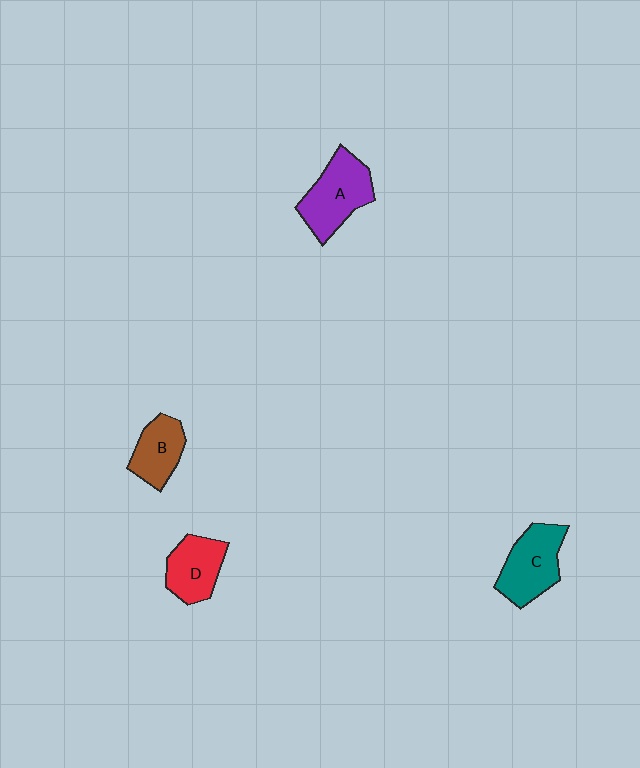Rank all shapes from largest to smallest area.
From largest to smallest: A (purple), C (teal), D (red), B (brown).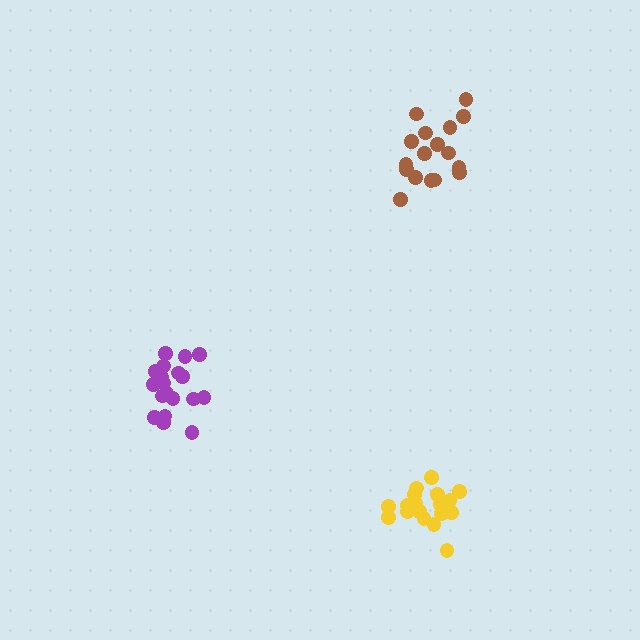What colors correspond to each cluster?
The clusters are colored: purple, yellow, brown.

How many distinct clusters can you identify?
There are 3 distinct clusters.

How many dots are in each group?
Group 1: 20 dots, Group 2: 19 dots, Group 3: 18 dots (57 total).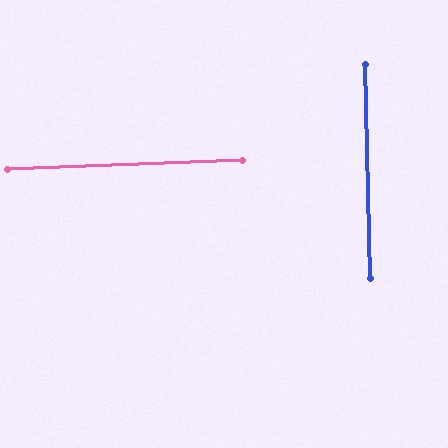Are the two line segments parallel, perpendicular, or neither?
Perpendicular — they meet at approximately 89°.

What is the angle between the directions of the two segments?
Approximately 89 degrees.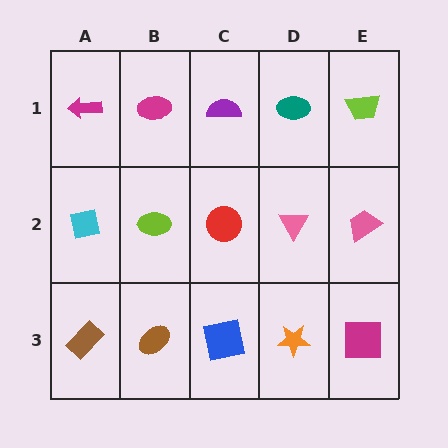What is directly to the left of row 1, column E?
A teal ellipse.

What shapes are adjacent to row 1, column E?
A pink trapezoid (row 2, column E), a teal ellipse (row 1, column D).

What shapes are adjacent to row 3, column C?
A red circle (row 2, column C), a brown ellipse (row 3, column B), an orange star (row 3, column D).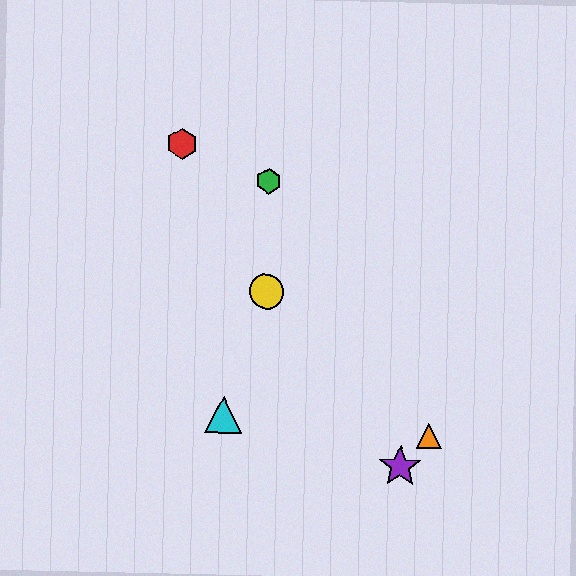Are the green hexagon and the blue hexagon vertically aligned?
Yes, both are at x≈269.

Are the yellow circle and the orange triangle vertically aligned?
No, the yellow circle is at x≈266 and the orange triangle is at x≈429.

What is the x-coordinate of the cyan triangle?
The cyan triangle is at x≈223.